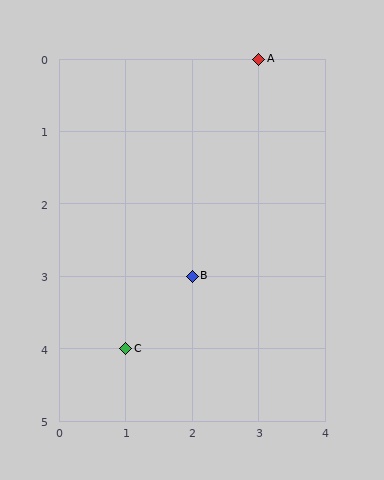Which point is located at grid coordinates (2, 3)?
Point B is at (2, 3).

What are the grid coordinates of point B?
Point B is at grid coordinates (2, 3).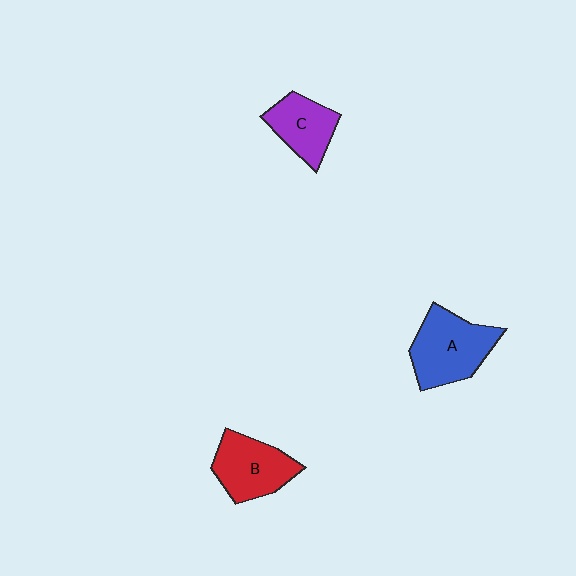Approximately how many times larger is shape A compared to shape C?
Approximately 1.4 times.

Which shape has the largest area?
Shape A (blue).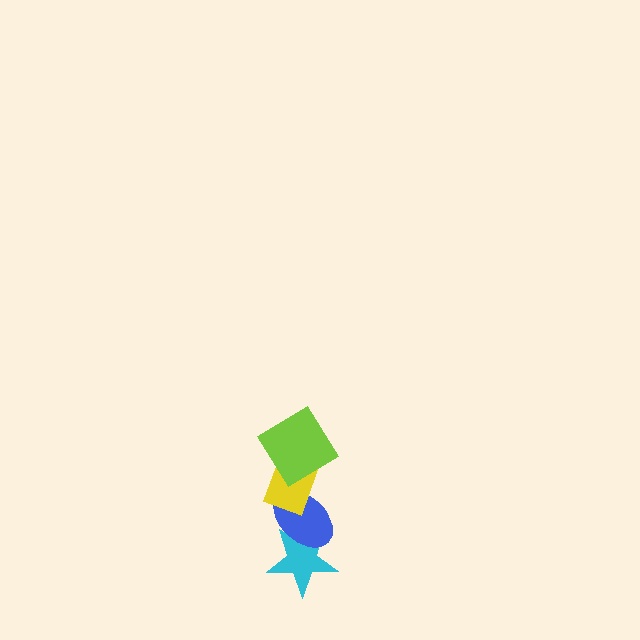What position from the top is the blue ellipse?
The blue ellipse is 3rd from the top.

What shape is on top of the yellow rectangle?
The lime diamond is on top of the yellow rectangle.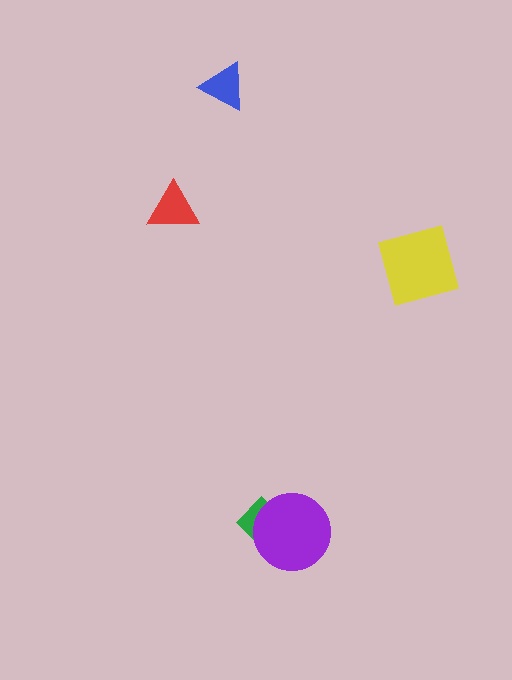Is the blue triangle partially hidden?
No, no other shape covers it.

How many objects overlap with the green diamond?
1 object overlaps with the green diamond.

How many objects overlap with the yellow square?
0 objects overlap with the yellow square.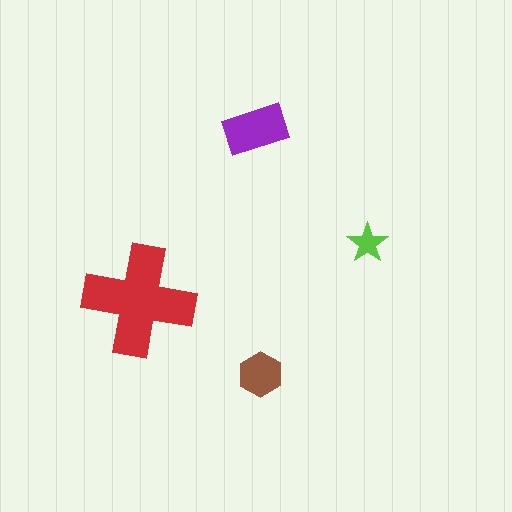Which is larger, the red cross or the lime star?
The red cross.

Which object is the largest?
The red cross.